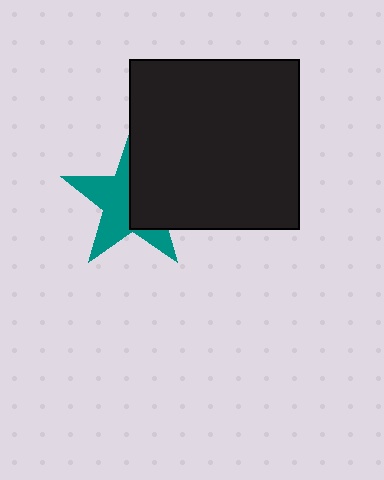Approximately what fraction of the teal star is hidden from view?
Roughly 46% of the teal star is hidden behind the black square.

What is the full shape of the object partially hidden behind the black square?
The partially hidden object is a teal star.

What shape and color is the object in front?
The object in front is a black square.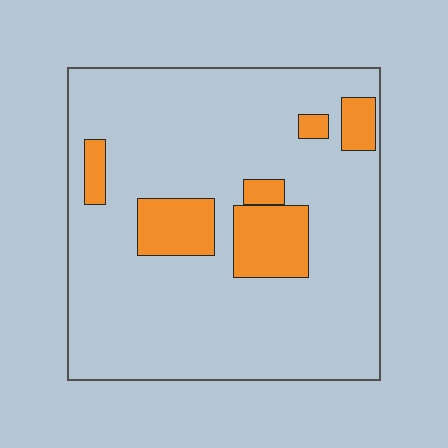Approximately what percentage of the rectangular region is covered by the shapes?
Approximately 15%.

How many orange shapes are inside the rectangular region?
6.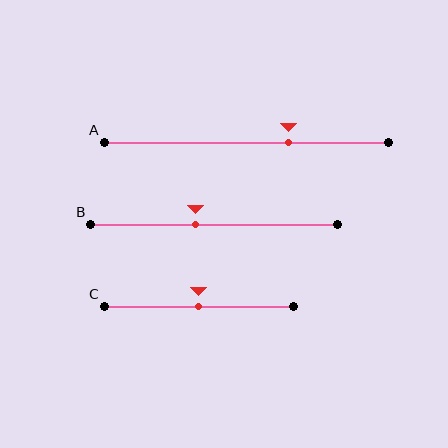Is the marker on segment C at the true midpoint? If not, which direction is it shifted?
Yes, the marker on segment C is at the true midpoint.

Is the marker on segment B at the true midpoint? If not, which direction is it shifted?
No, the marker on segment B is shifted to the left by about 8% of the segment length.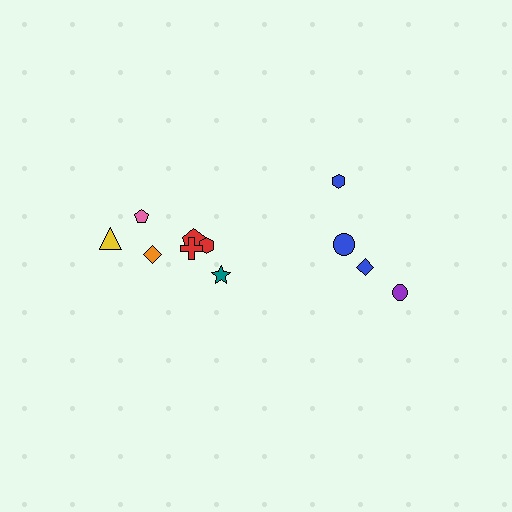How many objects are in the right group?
There are 4 objects.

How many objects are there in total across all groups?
There are 11 objects.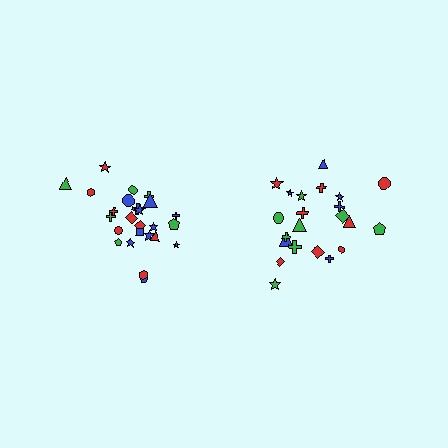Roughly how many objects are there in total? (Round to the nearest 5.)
Roughly 45 objects in total.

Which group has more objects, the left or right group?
The left group.